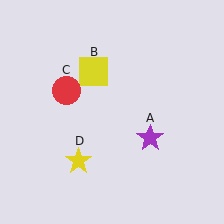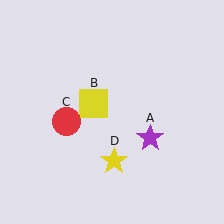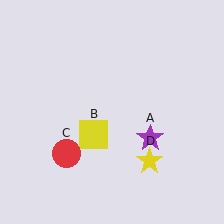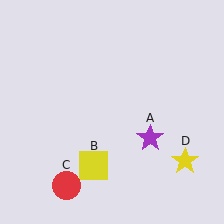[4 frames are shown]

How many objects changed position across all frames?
3 objects changed position: yellow square (object B), red circle (object C), yellow star (object D).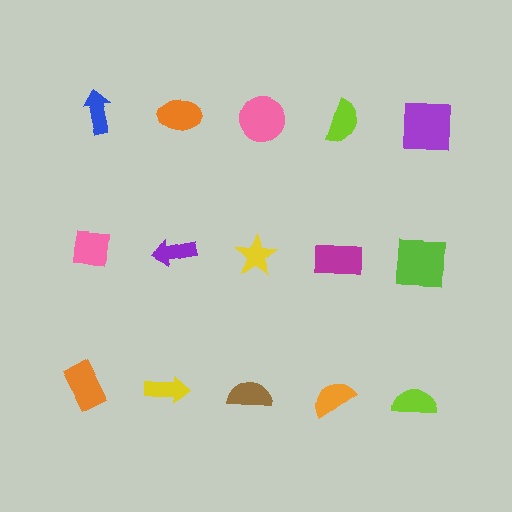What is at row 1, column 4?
A lime semicircle.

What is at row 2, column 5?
A lime square.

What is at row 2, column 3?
A yellow star.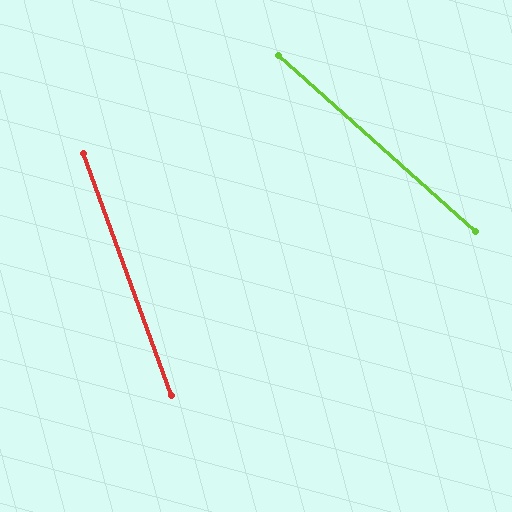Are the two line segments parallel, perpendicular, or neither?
Neither parallel nor perpendicular — they differ by about 28°.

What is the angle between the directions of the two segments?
Approximately 28 degrees.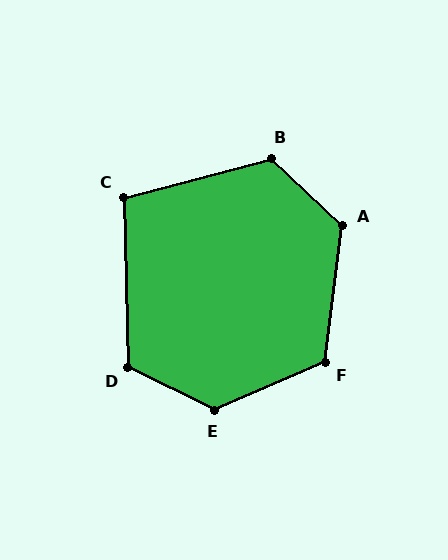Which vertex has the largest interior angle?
E, at approximately 131 degrees.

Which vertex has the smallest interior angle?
C, at approximately 103 degrees.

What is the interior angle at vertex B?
Approximately 122 degrees (obtuse).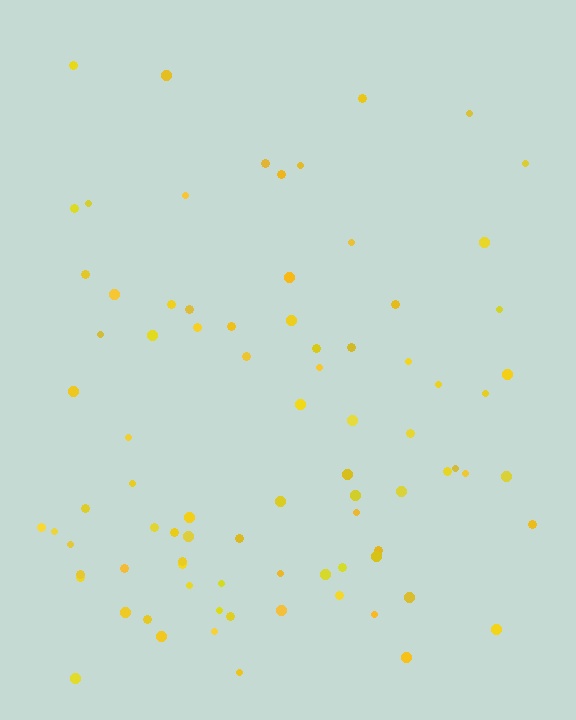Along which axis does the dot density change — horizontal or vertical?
Vertical.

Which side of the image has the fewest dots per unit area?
The top.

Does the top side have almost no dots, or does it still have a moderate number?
Still a moderate number, just noticeably fewer than the bottom.